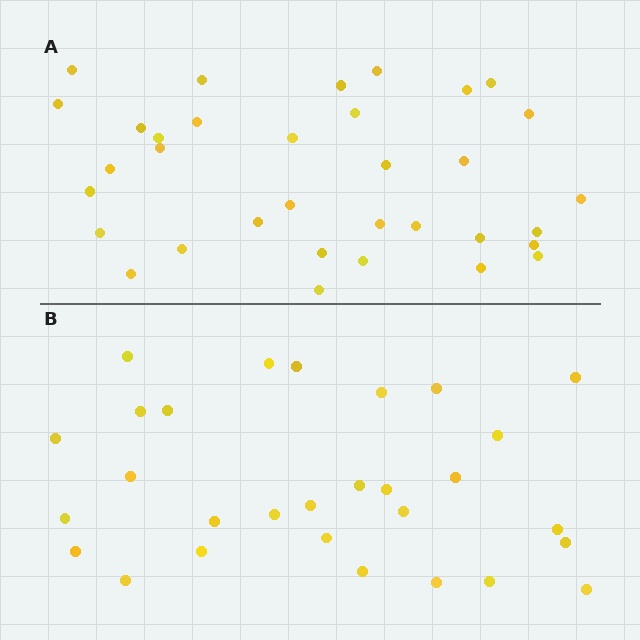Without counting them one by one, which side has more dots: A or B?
Region A (the top region) has more dots.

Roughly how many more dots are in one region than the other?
Region A has about 5 more dots than region B.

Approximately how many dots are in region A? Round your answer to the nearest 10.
About 30 dots. (The exact count is 34, which rounds to 30.)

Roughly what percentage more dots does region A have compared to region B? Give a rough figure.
About 15% more.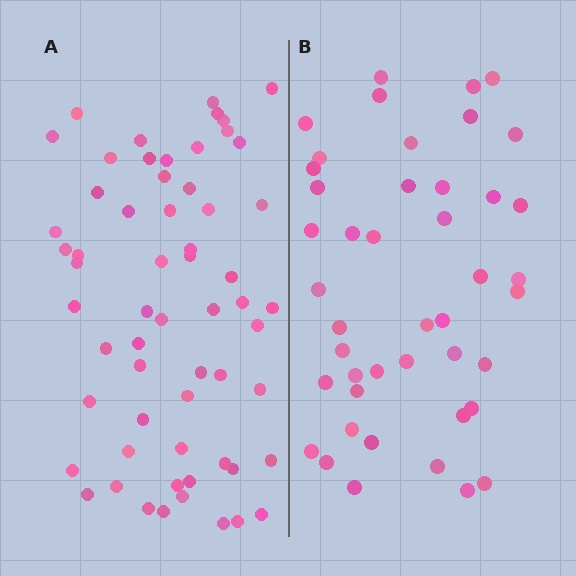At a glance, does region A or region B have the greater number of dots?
Region A (the left region) has more dots.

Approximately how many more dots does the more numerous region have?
Region A has approximately 15 more dots than region B.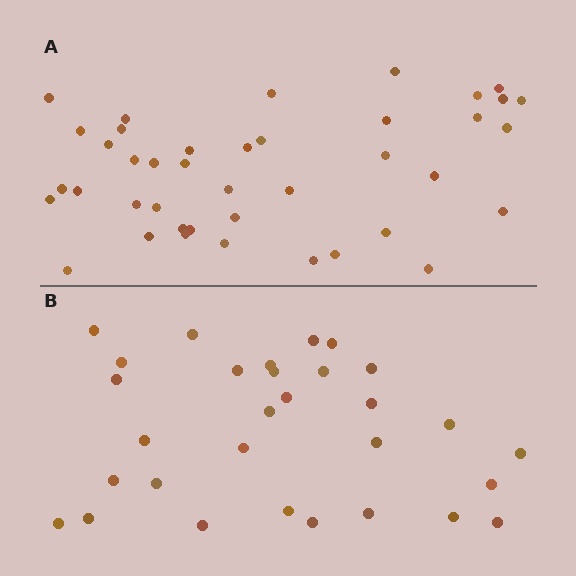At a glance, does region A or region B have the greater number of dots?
Region A (the top region) has more dots.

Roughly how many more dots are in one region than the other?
Region A has roughly 12 or so more dots than region B.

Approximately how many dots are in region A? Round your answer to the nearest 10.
About 40 dots. (The exact count is 41, which rounds to 40.)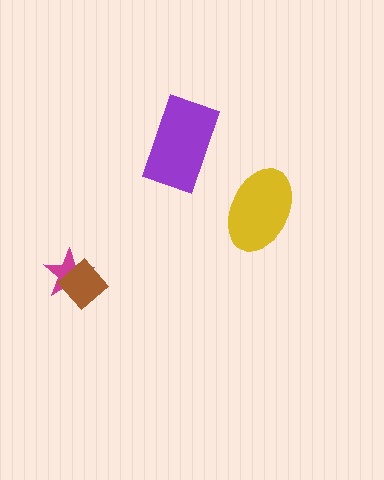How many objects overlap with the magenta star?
1 object overlaps with the magenta star.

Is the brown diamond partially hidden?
No, no other shape covers it.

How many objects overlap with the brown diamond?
1 object overlaps with the brown diamond.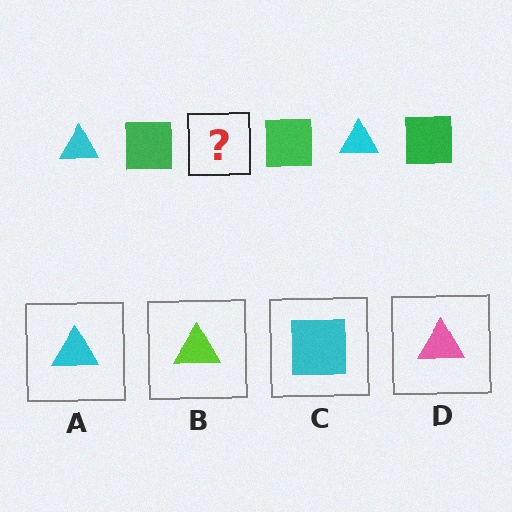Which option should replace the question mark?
Option A.